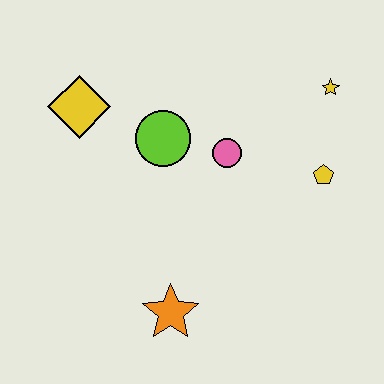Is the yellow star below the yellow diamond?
No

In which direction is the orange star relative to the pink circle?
The orange star is below the pink circle.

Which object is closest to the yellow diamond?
The lime circle is closest to the yellow diamond.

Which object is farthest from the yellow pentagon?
The yellow diamond is farthest from the yellow pentagon.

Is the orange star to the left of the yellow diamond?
No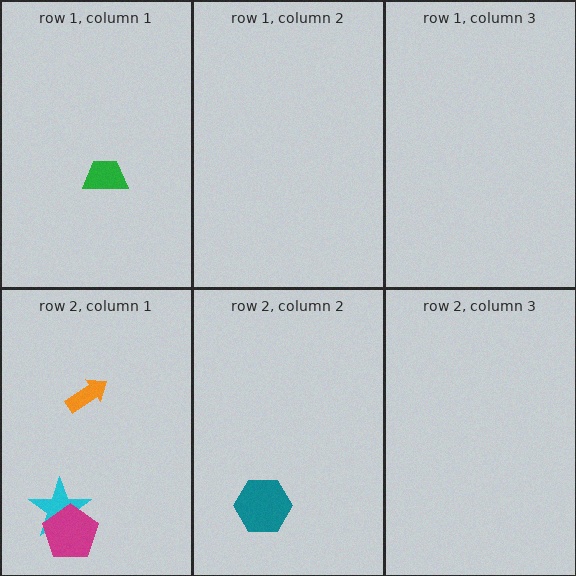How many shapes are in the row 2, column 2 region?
1.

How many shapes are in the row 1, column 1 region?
1.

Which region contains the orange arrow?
The row 2, column 1 region.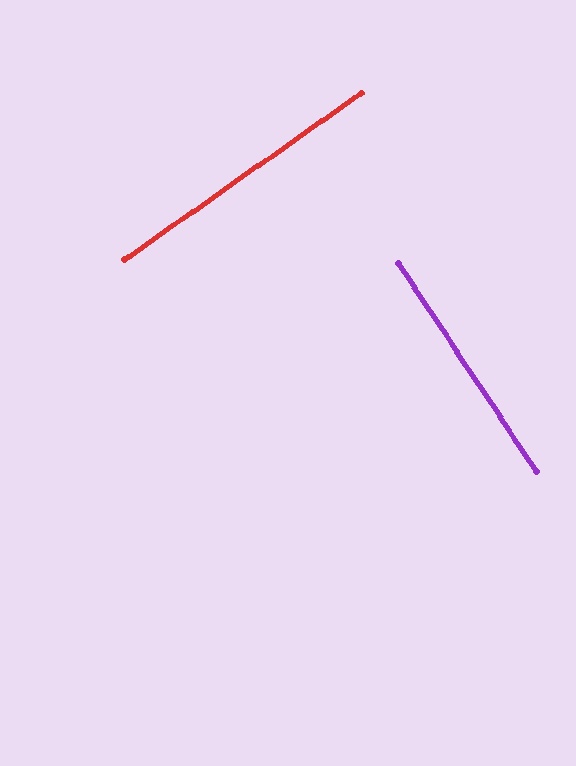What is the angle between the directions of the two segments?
Approximately 88 degrees.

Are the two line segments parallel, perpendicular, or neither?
Perpendicular — they meet at approximately 88°.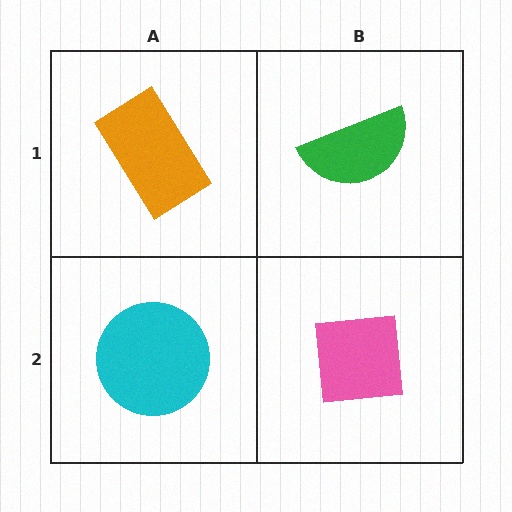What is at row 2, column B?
A pink square.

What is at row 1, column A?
An orange rectangle.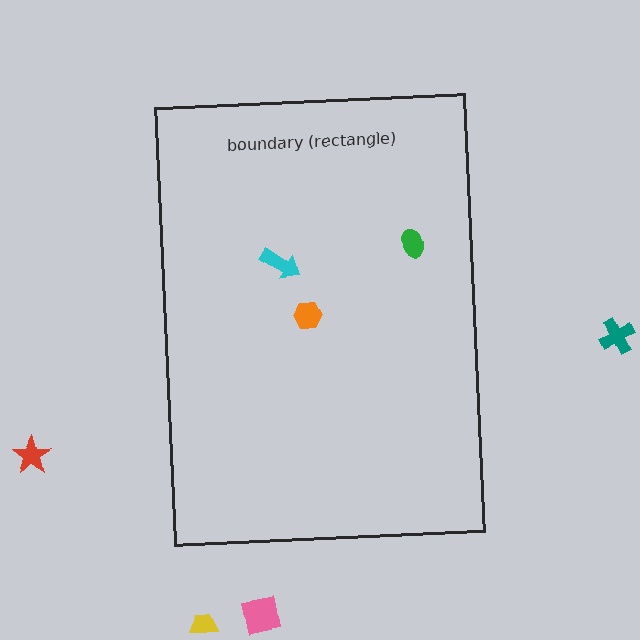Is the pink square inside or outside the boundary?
Outside.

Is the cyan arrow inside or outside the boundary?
Inside.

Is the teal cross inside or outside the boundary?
Outside.